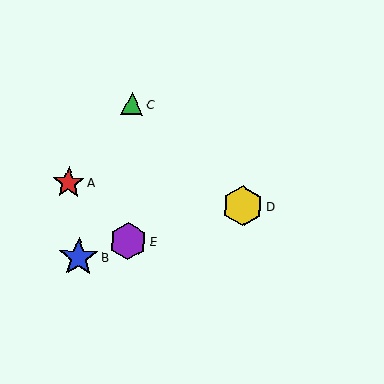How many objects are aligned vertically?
2 objects (C, E) are aligned vertically.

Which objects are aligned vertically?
Objects C, E are aligned vertically.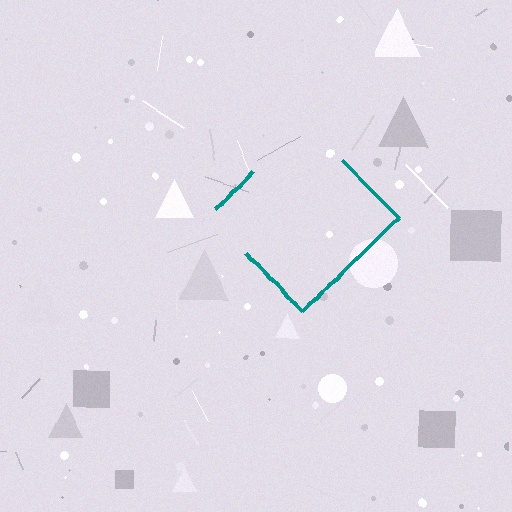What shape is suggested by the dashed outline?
The dashed outline suggests a diamond.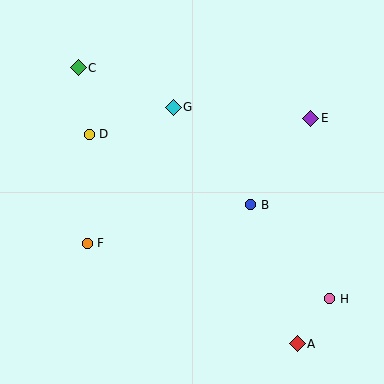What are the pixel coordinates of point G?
Point G is at (173, 107).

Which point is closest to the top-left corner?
Point C is closest to the top-left corner.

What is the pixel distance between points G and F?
The distance between G and F is 161 pixels.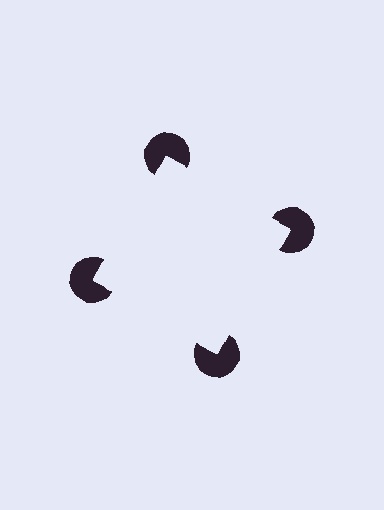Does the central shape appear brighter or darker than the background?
It typically appears slightly brighter than the background, even though no actual brightness change is drawn.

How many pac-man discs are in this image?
There are 4 — one at each vertex of the illusory square.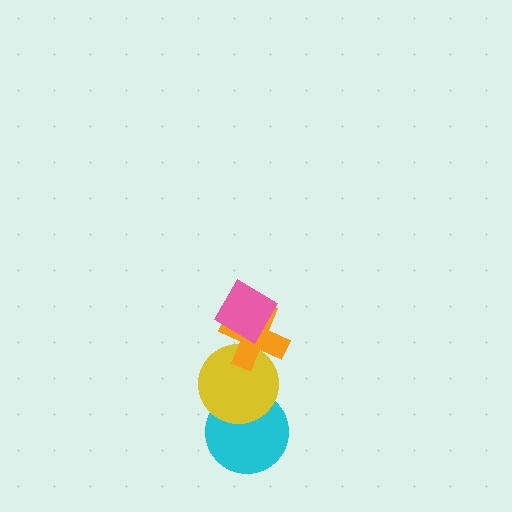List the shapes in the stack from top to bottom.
From top to bottom: the pink diamond, the orange cross, the yellow circle, the cyan circle.